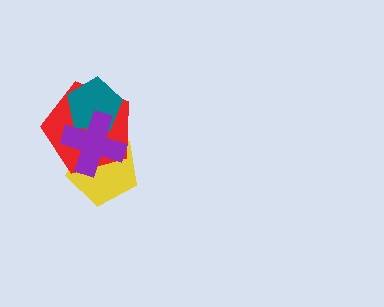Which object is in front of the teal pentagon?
The purple cross is in front of the teal pentagon.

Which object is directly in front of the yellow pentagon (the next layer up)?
The red pentagon is directly in front of the yellow pentagon.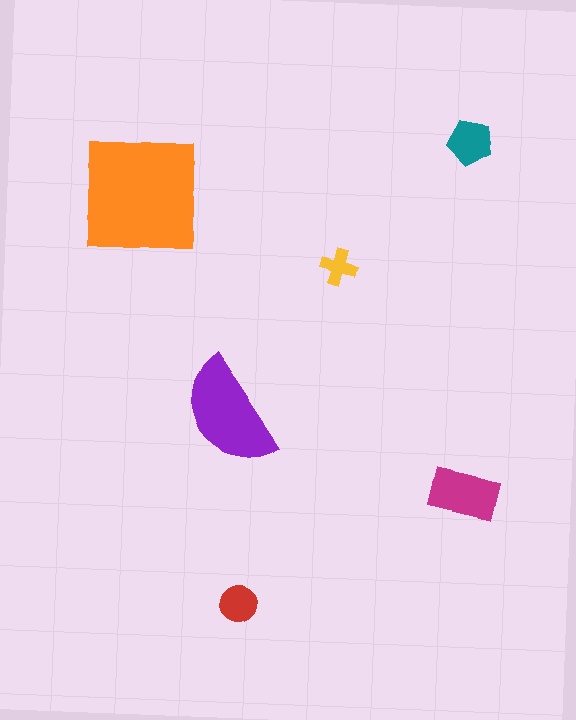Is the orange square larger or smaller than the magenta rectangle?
Larger.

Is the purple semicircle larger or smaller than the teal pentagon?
Larger.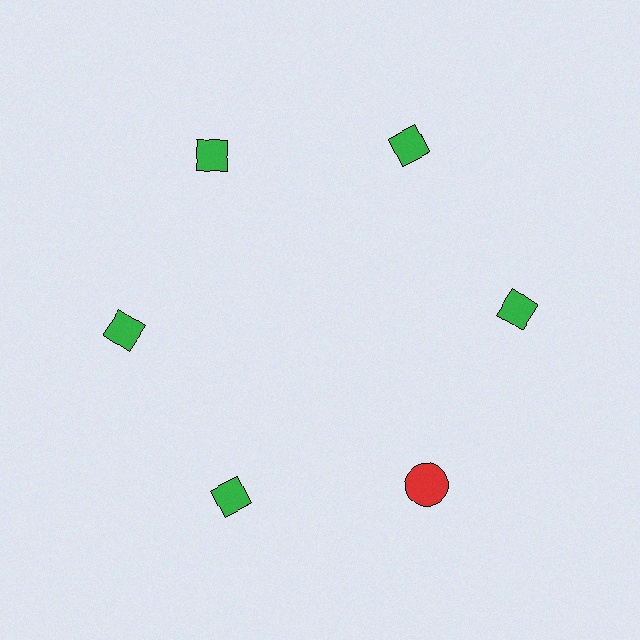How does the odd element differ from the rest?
It differs in both color (red instead of green) and shape (circle instead of diamond).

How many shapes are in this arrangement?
There are 6 shapes arranged in a ring pattern.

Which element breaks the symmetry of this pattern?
The red circle at roughly the 5 o'clock position breaks the symmetry. All other shapes are green diamonds.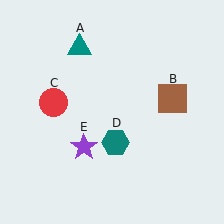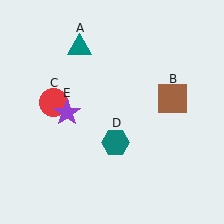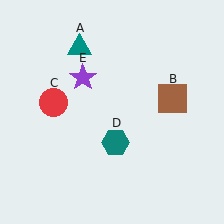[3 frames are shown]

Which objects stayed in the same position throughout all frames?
Teal triangle (object A) and brown square (object B) and red circle (object C) and teal hexagon (object D) remained stationary.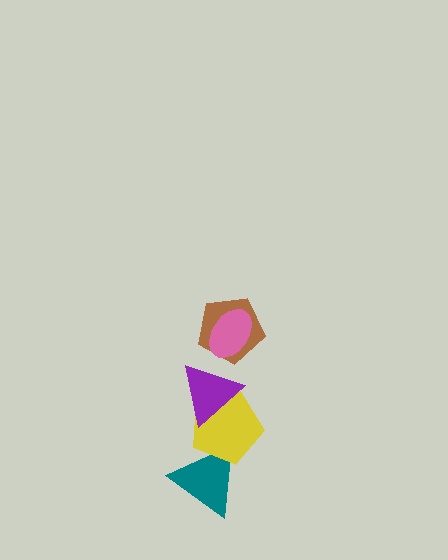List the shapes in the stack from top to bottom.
From top to bottom: the pink ellipse, the brown pentagon, the purple triangle, the yellow pentagon, the teal triangle.